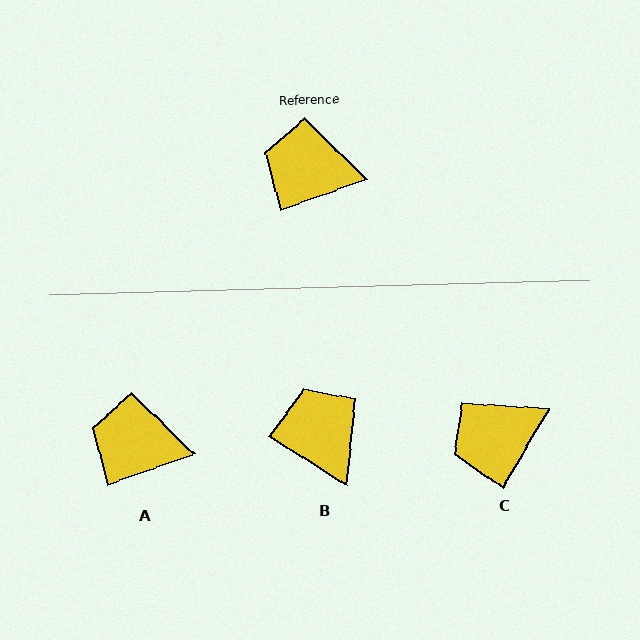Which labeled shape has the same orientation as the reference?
A.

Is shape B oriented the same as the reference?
No, it is off by about 51 degrees.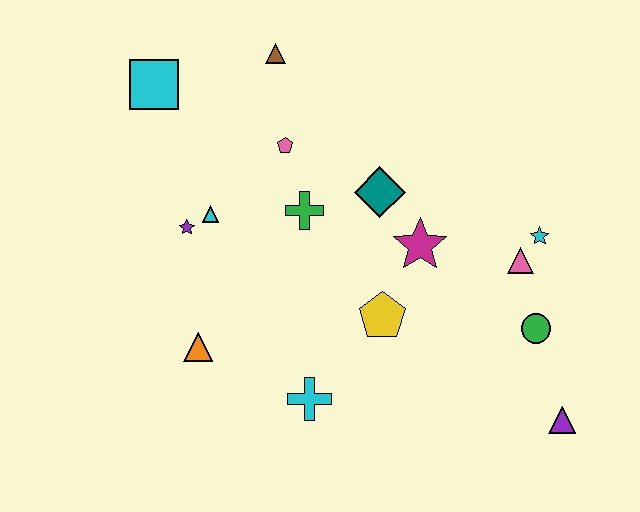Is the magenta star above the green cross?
No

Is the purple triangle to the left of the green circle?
No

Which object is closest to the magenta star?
The teal diamond is closest to the magenta star.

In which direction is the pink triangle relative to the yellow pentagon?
The pink triangle is to the right of the yellow pentagon.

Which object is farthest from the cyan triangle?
The purple triangle is farthest from the cyan triangle.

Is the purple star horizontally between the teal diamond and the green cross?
No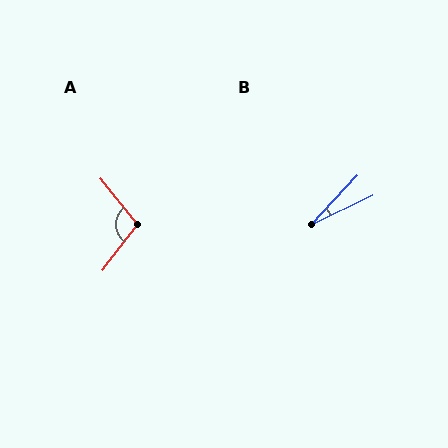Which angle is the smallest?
B, at approximately 21 degrees.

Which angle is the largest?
A, at approximately 104 degrees.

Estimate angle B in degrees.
Approximately 21 degrees.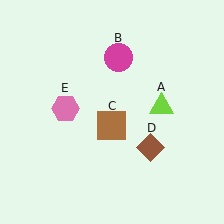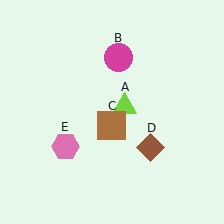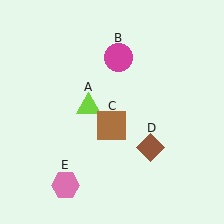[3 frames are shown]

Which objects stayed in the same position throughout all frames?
Magenta circle (object B) and brown square (object C) and brown diamond (object D) remained stationary.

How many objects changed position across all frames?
2 objects changed position: lime triangle (object A), pink hexagon (object E).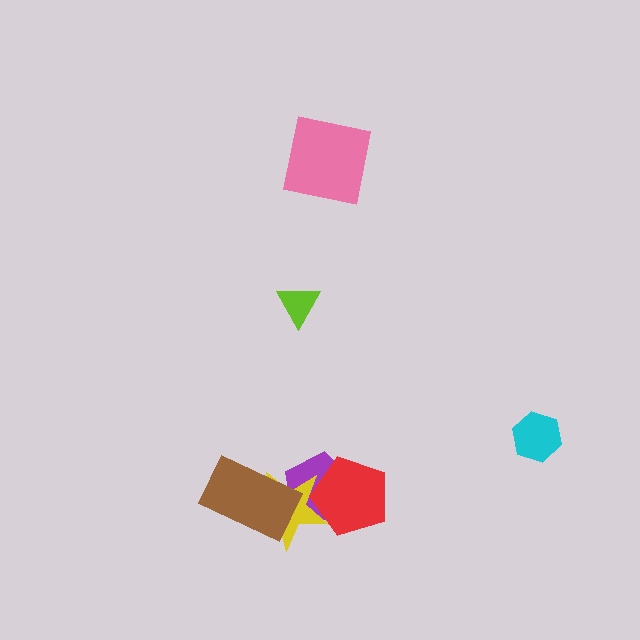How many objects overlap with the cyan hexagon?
0 objects overlap with the cyan hexagon.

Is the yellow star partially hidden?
Yes, it is partially covered by another shape.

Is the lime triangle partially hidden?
No, no other shape covers it.